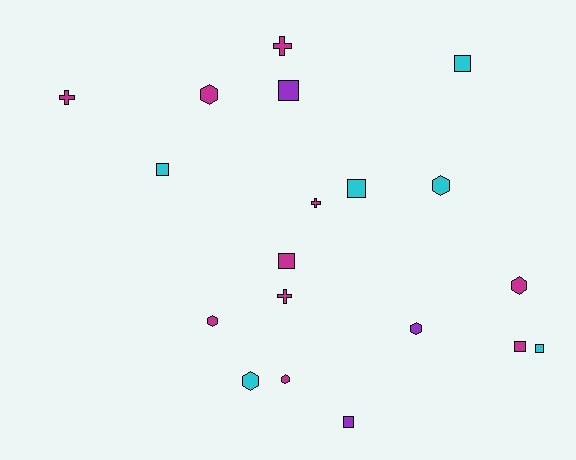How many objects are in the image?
There are 19 objects.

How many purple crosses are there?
There are no purple crosses.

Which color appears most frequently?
Magenta, with 10 objects.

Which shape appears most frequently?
Square, with 8 objects.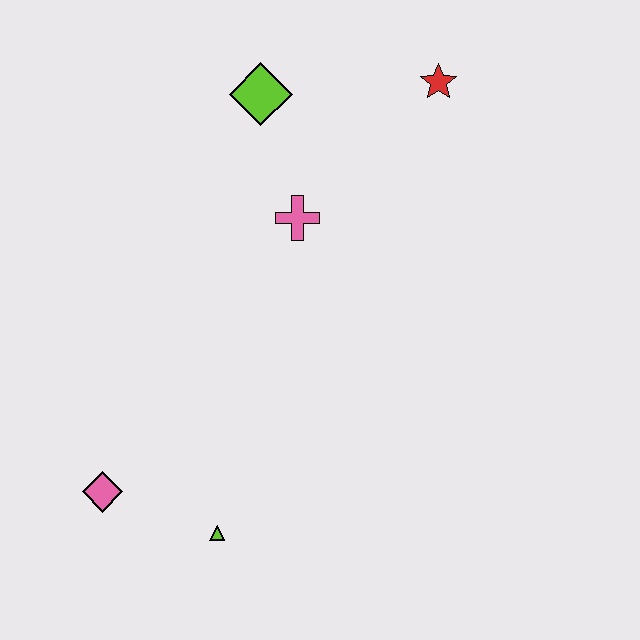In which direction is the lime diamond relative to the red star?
The lime diamond is to the left of the red star.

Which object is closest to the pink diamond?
The lime triangle is closest to the pink diamond.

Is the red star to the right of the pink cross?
Yes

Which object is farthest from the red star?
The pink diamond is farthest from the red star.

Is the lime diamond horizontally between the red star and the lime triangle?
Yes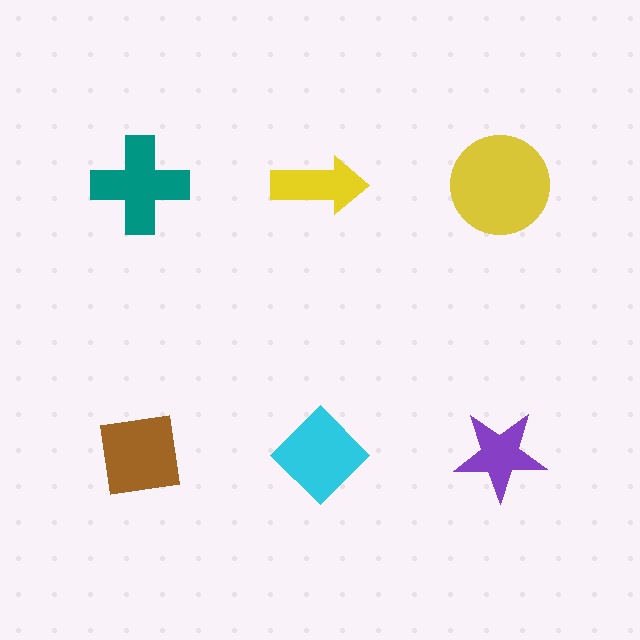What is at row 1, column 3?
A yellow circle.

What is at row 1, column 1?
A teal cross.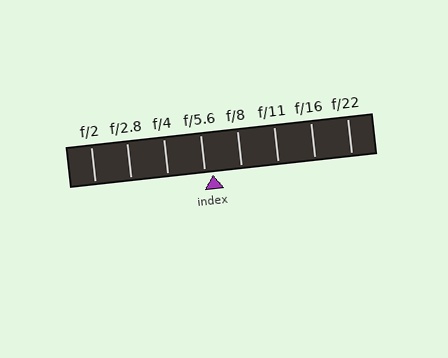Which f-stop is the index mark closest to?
The index mark is closest to f/5.6.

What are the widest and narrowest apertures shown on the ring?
The widest aperture shown is f/2 and the narrowest is f/22.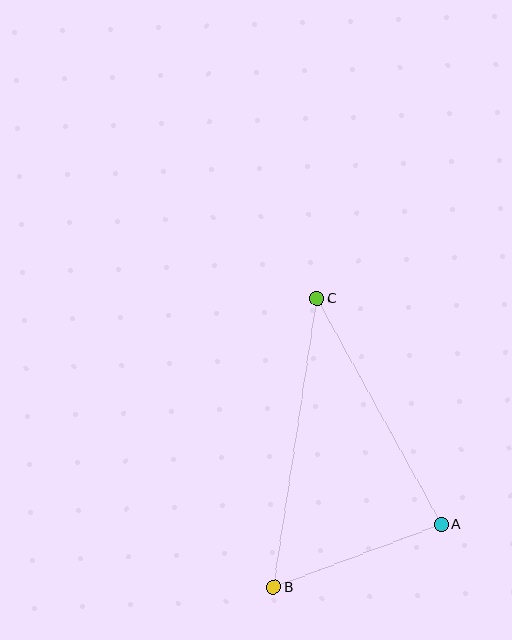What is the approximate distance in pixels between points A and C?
The distance between A and C is approximately 258 pixels.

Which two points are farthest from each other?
Points B and C are farthest from each other.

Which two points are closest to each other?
Points A and B are closest to each other.